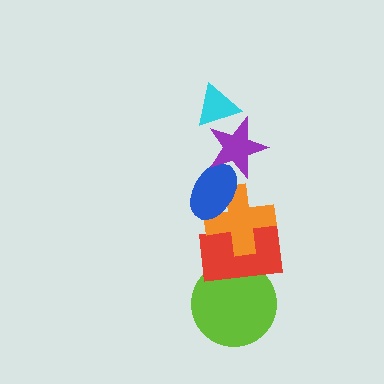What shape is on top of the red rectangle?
The orange cross is on top of the red rectangle.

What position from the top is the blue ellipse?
The blue ellipse is 3rd from the top.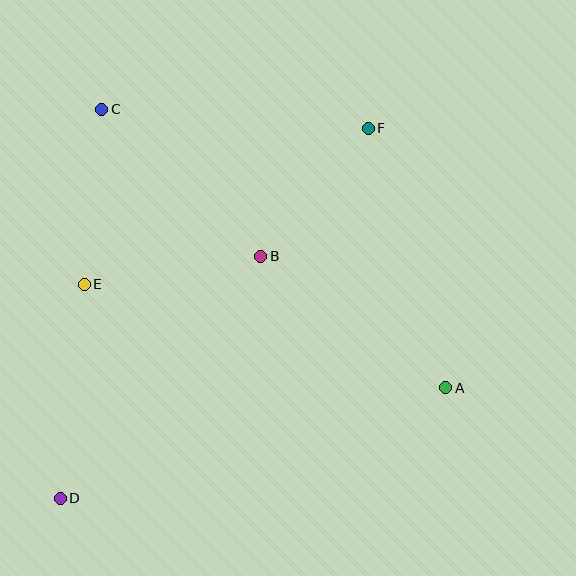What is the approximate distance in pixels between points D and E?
The distance between D and E is approximately 215 pixels.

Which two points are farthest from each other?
Points D and F are farthest from each other.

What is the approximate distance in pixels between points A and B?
The distance between A and B is approximately 227 pixels.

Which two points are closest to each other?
Points B and F are closest to each other.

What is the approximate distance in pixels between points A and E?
The distance between A and E is approximately 376 pixels.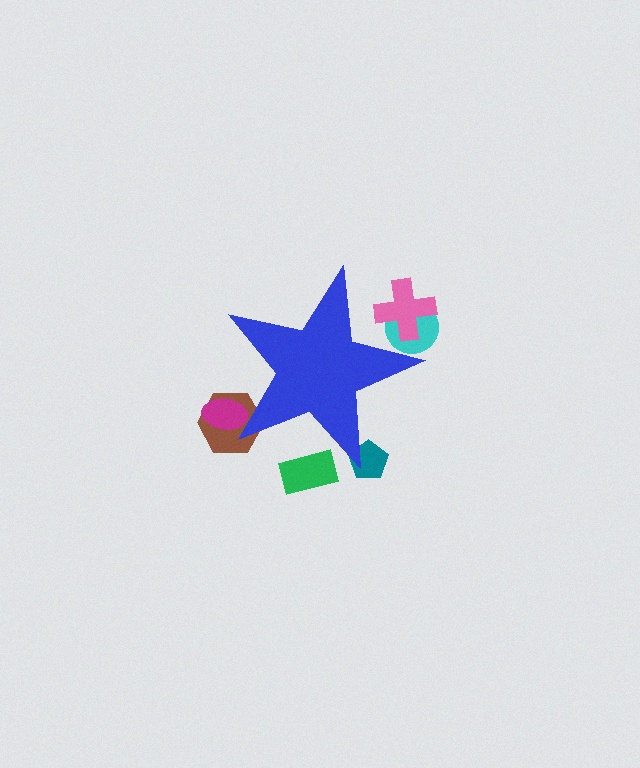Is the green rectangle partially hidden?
Yes, the green rectangle is partially hidden behind the blue star.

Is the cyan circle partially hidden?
Yes, the cyan circle is partially hidden behind the blue star.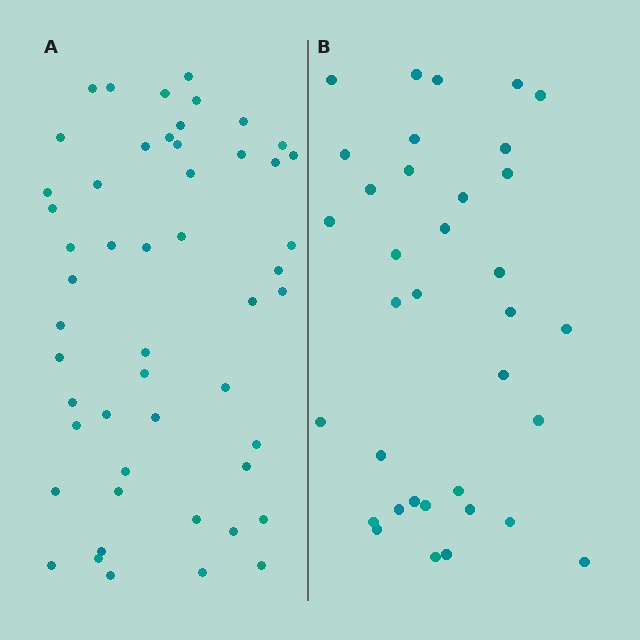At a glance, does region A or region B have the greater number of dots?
Region A (the left region) has more dots.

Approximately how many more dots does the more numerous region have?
Region A has approximately 15 more dots than region B.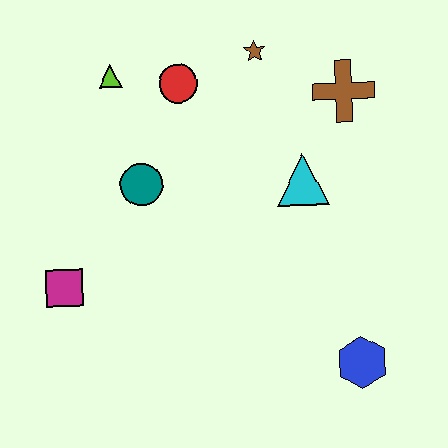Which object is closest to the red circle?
The lime triangle is closest to the red circle.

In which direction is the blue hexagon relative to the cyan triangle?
The blue hexagon is below the cyan triangle.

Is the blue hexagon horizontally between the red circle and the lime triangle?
No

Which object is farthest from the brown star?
The blue hexagon is farthest from the brown star.